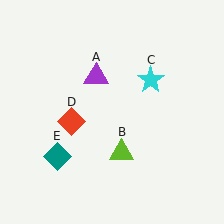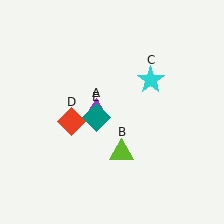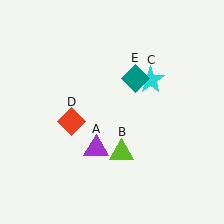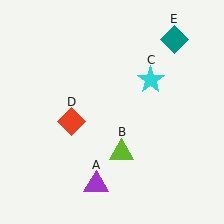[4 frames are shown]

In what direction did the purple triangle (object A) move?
The purple triangle (object A) moved down.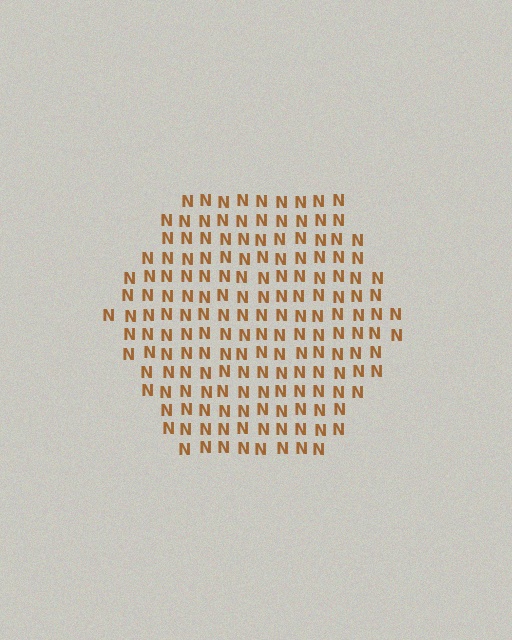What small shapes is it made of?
It is made of small letter N's.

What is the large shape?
The large shape is a hexagon.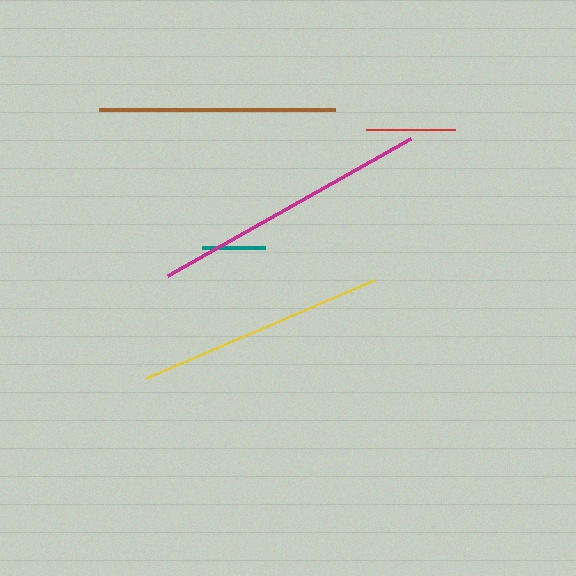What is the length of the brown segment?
The brown segment is approximately 236 pixels long.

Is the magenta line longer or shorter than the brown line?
The magenta line is longer than the brown line.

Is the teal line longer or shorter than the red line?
The red line is longer than the teal line.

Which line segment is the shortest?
The teal line is the shortest at approximately 63 pixels.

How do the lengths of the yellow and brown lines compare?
The yellow and brown lines are approximately the same length.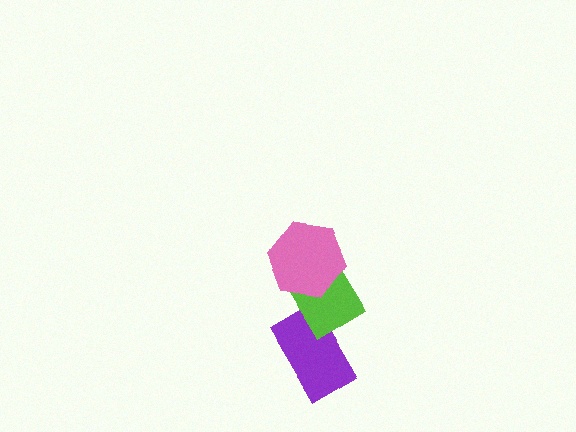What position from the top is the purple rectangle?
The purple rectangle is 3rd from the top.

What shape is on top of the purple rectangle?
The lime diamond is on top of the purple rectangle.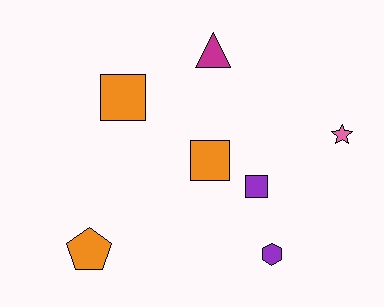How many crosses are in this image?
There are no crosses.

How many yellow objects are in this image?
There are no yellow objects.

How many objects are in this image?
There are 7 objects.